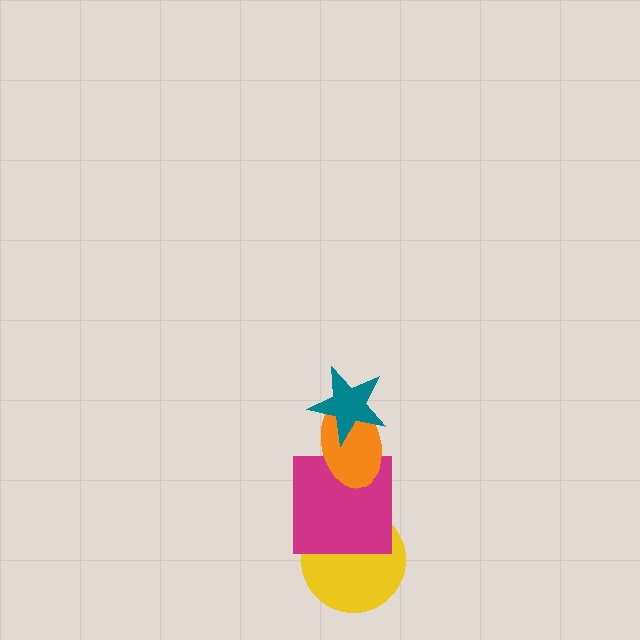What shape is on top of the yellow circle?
The magenta square is on top of the yellow circle.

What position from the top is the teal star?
The teal star is 1st from the top.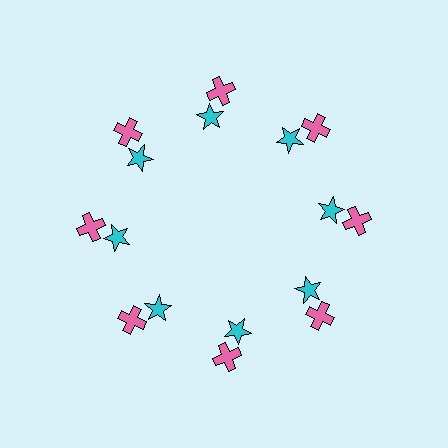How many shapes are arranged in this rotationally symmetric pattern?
There are 16 shapes, arranged in 8 groups of 2.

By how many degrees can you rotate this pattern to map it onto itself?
The pattern maps onto itself every 45 degrees of rotation.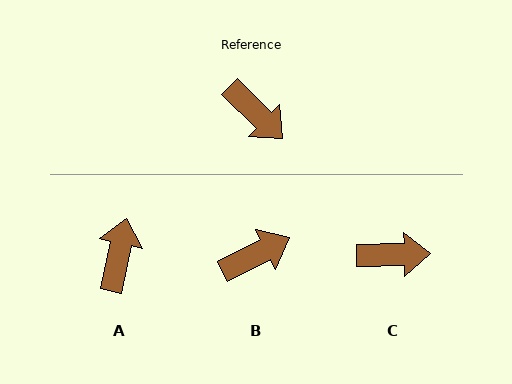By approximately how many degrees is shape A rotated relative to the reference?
Approximately 122 degrees counter-clockwise.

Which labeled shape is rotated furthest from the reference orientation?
A, about 122 degrees away.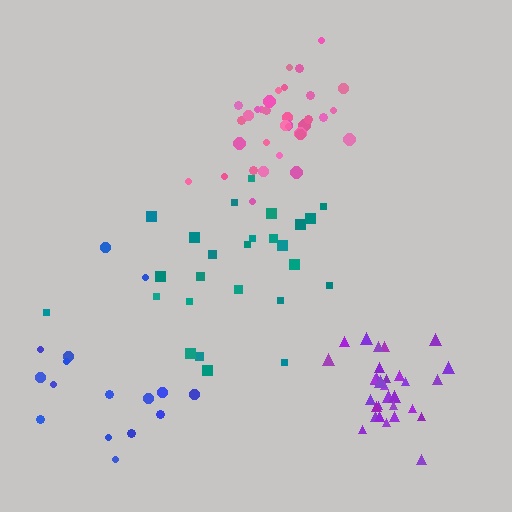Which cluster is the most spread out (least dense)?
Blue.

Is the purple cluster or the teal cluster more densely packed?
Purple.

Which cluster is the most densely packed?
Pink.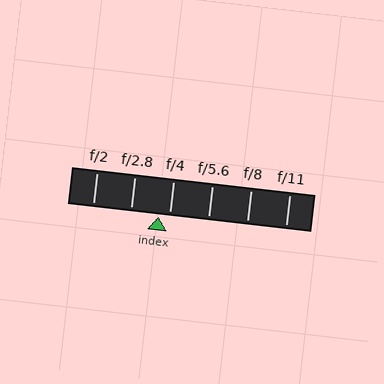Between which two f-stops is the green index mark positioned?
The index mark is between f/2.8 and f/4.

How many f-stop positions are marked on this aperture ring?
There are 6 f-stop positions marked.